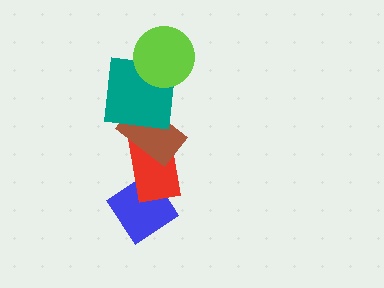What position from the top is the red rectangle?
The red rectangle is 4th from the top.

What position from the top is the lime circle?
The lime circle is 1st from the top.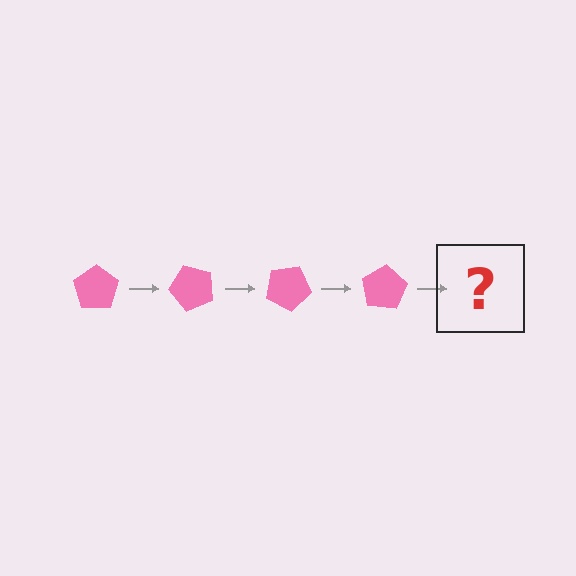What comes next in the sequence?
The next element should be a pink pentagon rotated 200 degrees.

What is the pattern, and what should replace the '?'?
The pattern is that the pentagon rotates 50 degrees each step. The '?' should be a pink pentagon rotated 200 degrees.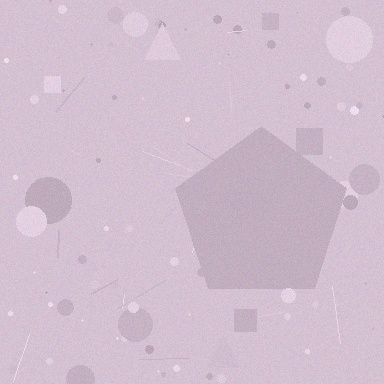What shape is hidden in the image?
A pentagon is hidden in the image.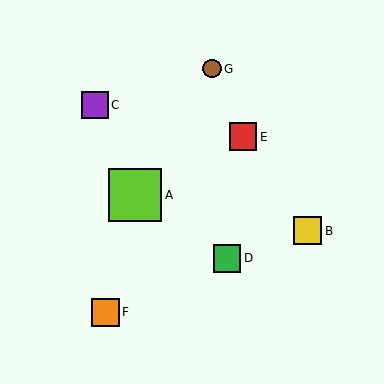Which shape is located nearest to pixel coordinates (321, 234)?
The yellow square (labeled B) at (307, 231) is nearest to that location.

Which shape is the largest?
The lime square (labeled A) is the largest.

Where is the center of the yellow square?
The center of the yellow square is at (307, 231).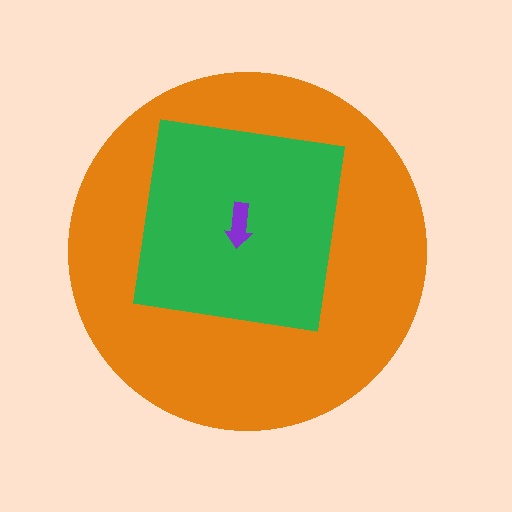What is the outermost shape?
The orange circle.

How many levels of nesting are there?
3.